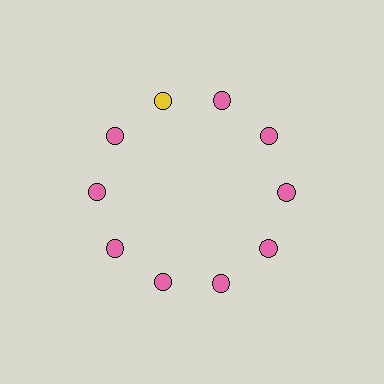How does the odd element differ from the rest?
It has a different color: yellow instead of pink.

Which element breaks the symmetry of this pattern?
The yellow circle at roughly the 11 o'clock position breaks the symmetry. All other shapes are pink circles.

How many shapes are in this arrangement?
There are 10 shapes arranged in a ring pattern.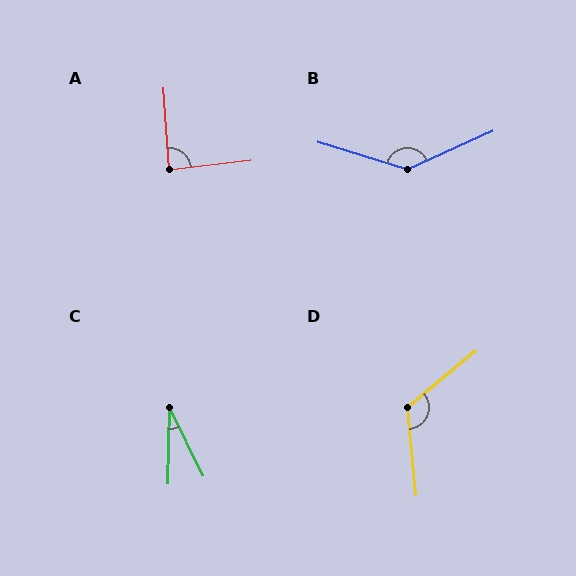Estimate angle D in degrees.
Approximately 124 degrees.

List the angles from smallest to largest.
C (27°), A (87°), D (124°), B (139°).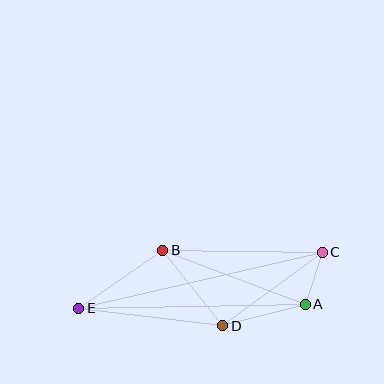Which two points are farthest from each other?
Points C and E are farthest from each other.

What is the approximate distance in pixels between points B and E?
The distance between B and E is approximately 102 pixels.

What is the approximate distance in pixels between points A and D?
The distance between A and D is approximately 86 pixels.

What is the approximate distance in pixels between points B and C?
The distance between B and C is approximately 159 pixels.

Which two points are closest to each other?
Points A and C are closest to each other.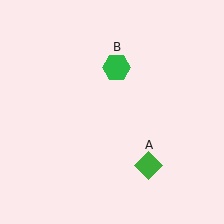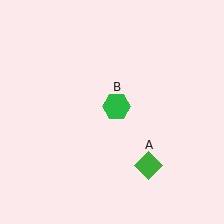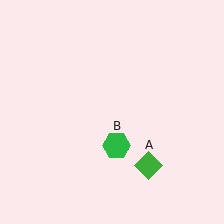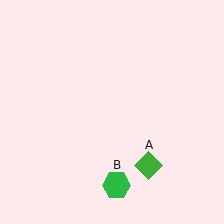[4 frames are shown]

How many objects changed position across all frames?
1 object changed position: green hexagon (object B).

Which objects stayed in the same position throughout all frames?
Green diamond (object A) remained stationary.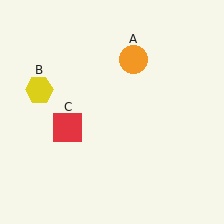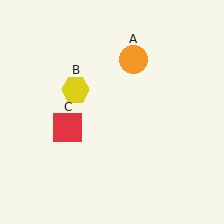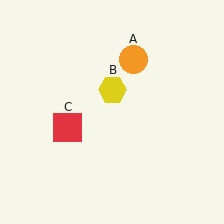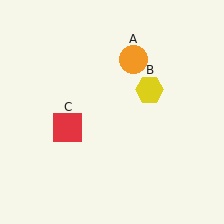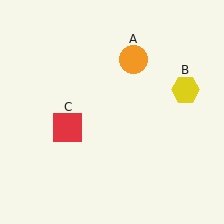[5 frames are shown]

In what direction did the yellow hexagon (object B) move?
The yellow hexagon (object B) moved right.